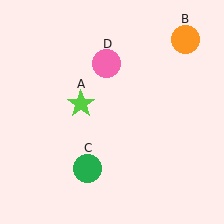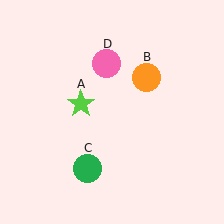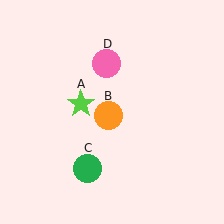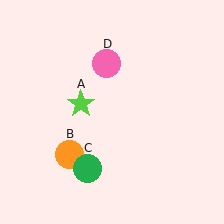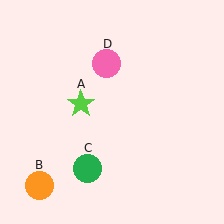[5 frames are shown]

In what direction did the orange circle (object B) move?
The orange circle (object B) moved down and to the left.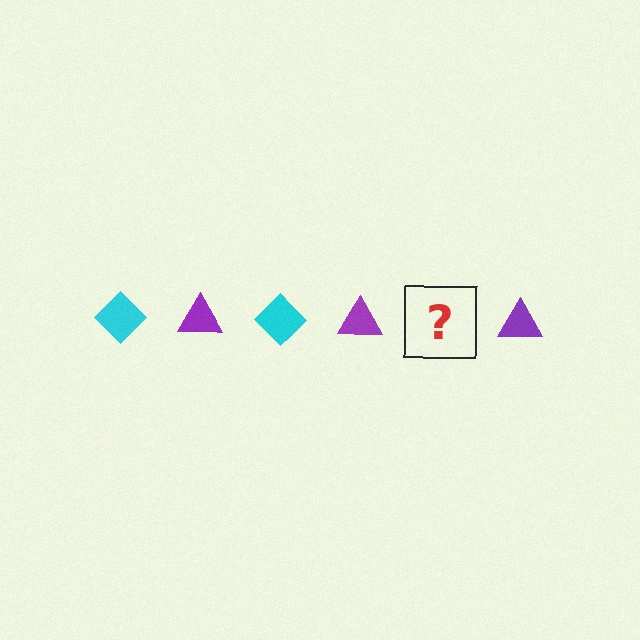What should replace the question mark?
The question mark should be replaced with a cyan diamond.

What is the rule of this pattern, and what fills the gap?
The rule is that the pattern alternates between cyan diamond and purple triangle. The gap should be filled with a cyan diamond.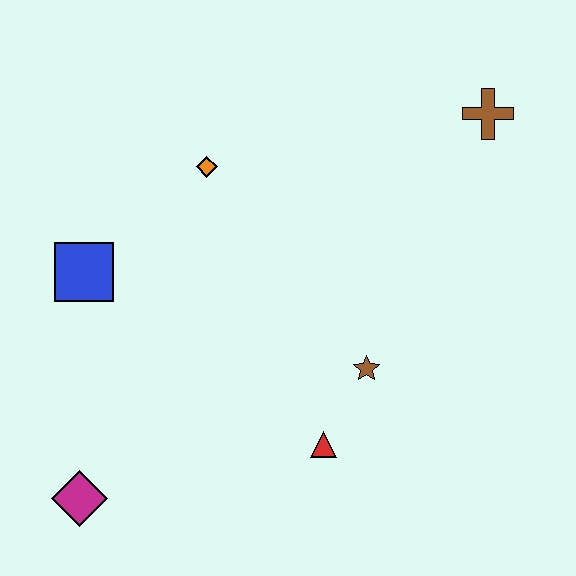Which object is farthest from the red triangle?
The brown cross is farthest from the red triangle.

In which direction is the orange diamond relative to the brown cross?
The orange diamond is to the left of the brown cross.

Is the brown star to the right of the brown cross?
No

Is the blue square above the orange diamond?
No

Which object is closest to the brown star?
The red triangle is closest to the brown star.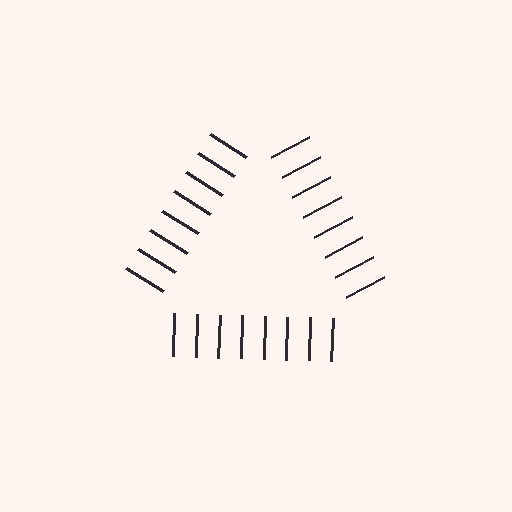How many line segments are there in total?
24 — 8 along each of the 3 edges.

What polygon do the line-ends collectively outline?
An illusory triangle — the line segments terminate on its edges but no continuous stroke is drawn.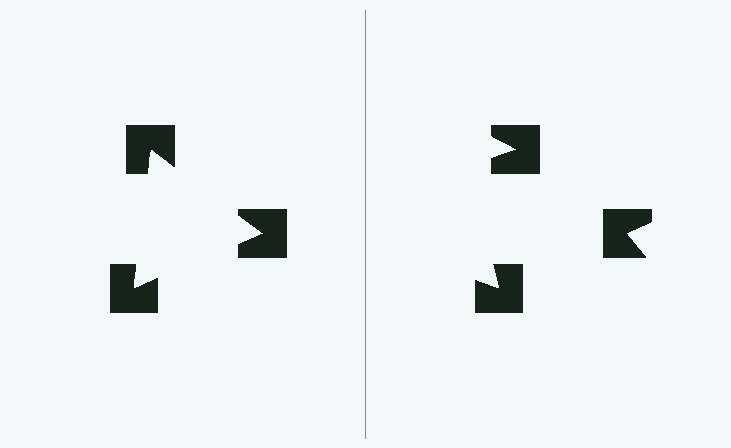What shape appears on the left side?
An illusory triangle.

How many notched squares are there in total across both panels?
6 — 3 on each side.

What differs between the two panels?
The notched squares are positioned identically on both sides; only the wedge orientations differ. On the left they align to a triangle; on the right they are misaligned.